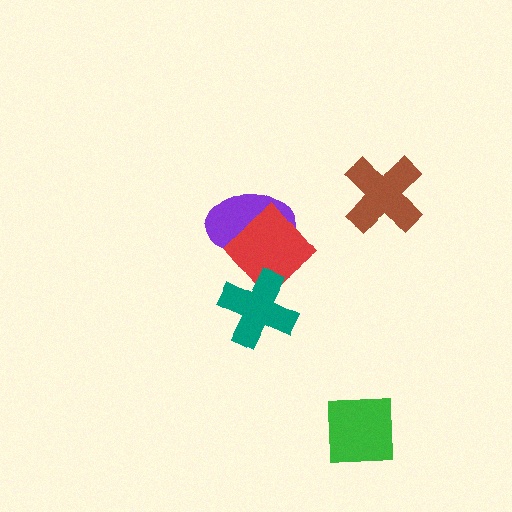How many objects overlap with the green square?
0 objects overlap with the green square.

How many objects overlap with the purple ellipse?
1 object overlaps with the purple ellipse.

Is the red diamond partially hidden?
Yes, it is partially covered by another shape.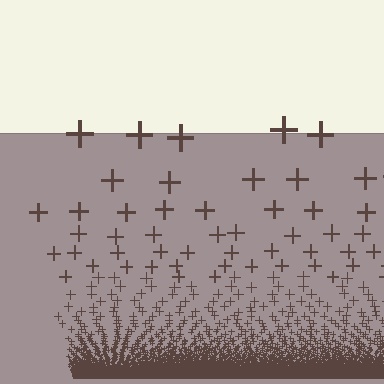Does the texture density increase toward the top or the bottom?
Density increases toward the bottom.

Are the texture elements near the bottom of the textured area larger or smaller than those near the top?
Smaller. The gradient is inverted — elements near the bottom are smaller and denser.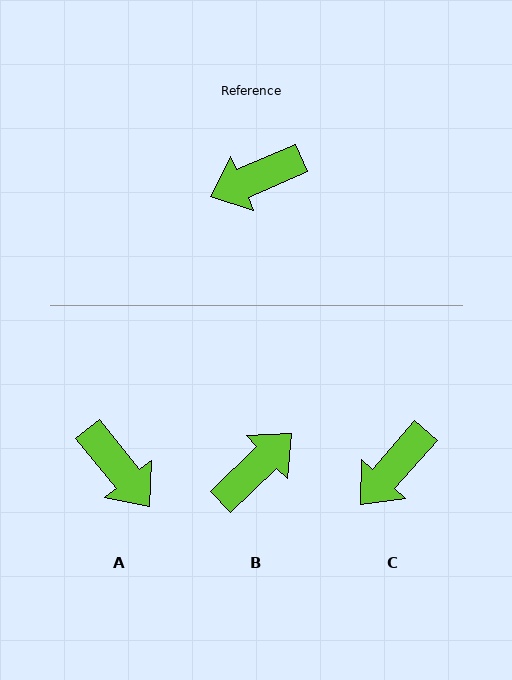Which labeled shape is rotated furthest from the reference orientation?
B, about 159 degrees away.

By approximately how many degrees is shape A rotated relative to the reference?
Approximately 106 degrees counter-clockwise.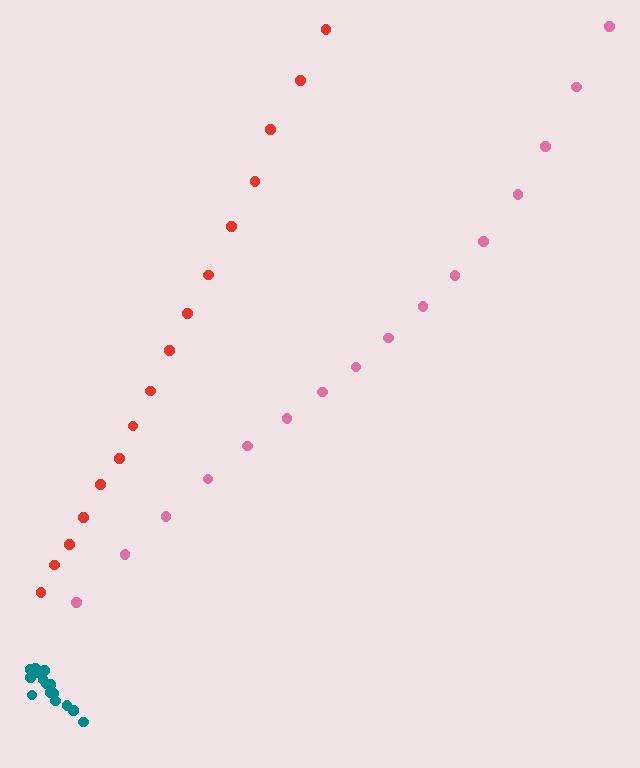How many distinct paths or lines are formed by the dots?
There are 3 distinct paths.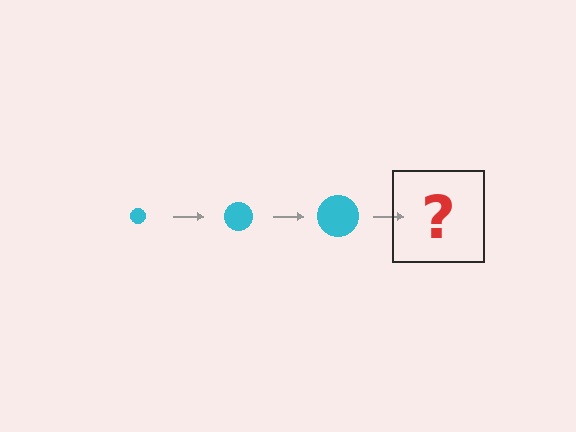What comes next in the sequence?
The next element should be a cyan circle, larger than the previous one.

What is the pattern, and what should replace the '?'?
The pattern is that the circle gets progressively larger each step. The '?' should be a cyan circle, larger than the previous one.